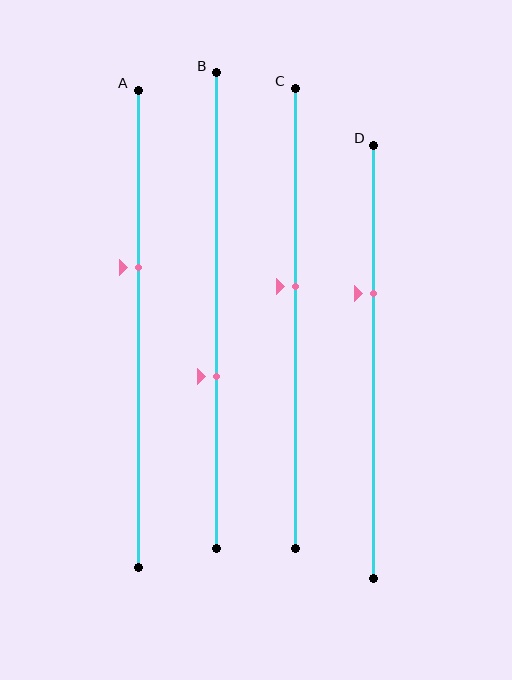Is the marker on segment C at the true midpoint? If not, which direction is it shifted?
No, the marker on segment C is shifted upward by about 7% of the segment length.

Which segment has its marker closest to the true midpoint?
Segment C has its marker closest to the true midpoint.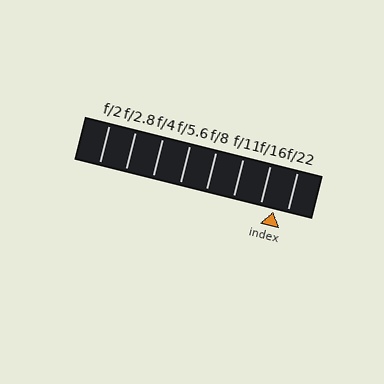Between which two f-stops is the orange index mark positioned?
The index mark is between f/16 and f/22.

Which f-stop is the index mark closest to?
The index mark is closest to f/16.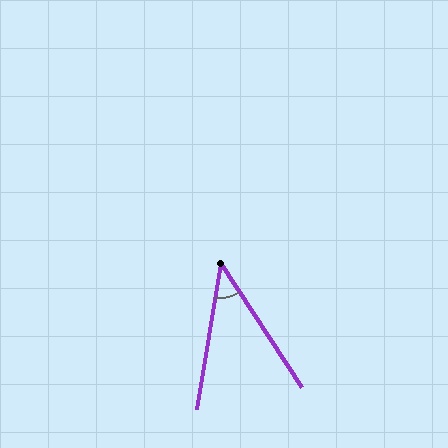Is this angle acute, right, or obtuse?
It is acute.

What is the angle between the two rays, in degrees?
Approximately 42 degrees.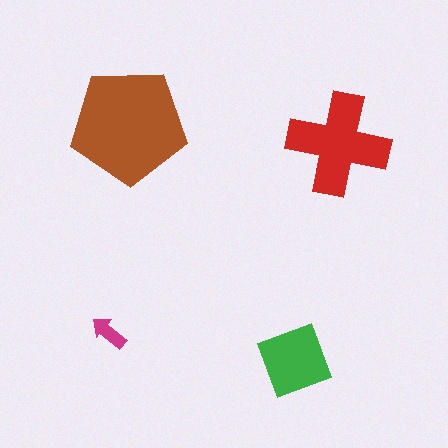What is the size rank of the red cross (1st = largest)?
2nd.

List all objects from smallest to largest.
The magenta arrow, the green diamond, the red cross, the brown pentagon.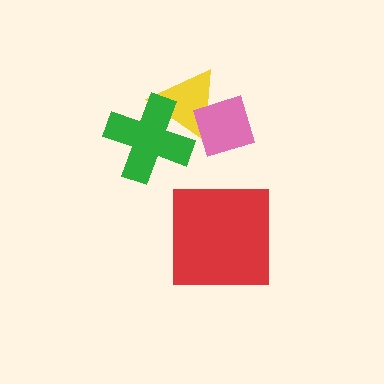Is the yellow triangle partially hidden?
Yes, it is partially covered by another shape.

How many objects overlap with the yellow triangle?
2 objects overlap with the yellow triangle.